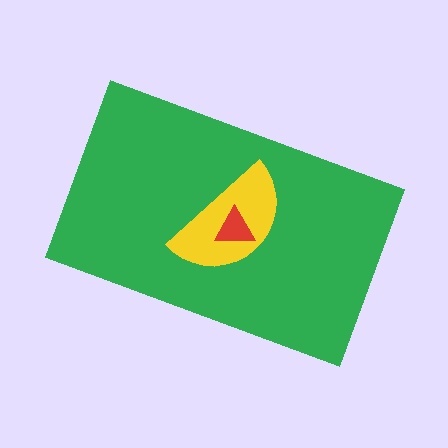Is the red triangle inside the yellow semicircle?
Yes.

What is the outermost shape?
The green rectangle.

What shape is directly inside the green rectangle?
The yellow semicircle.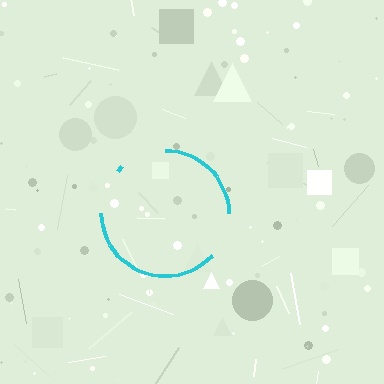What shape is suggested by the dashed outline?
The dashed outline suggests a circle.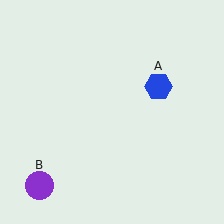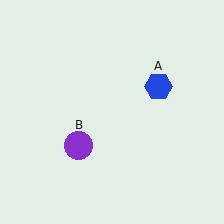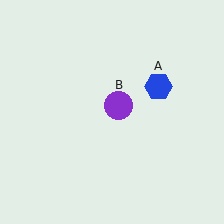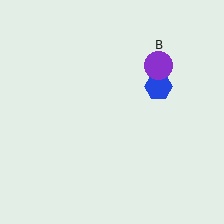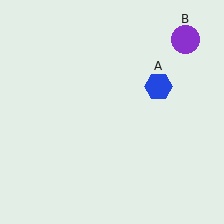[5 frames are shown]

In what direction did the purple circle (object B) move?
The purple circle (object B) moved up and to the right.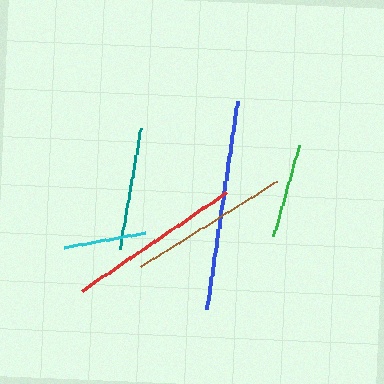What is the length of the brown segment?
The brown segment is approximately 161 pixels long.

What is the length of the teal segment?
The teal segment is approximately 123 pixels long.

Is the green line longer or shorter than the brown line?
The brown line is longer than the green line.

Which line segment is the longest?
The blue line is the longest at approximately 210 pixels.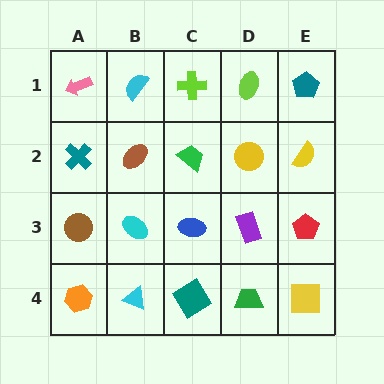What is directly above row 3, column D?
A yellow circle.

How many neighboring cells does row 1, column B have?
3.